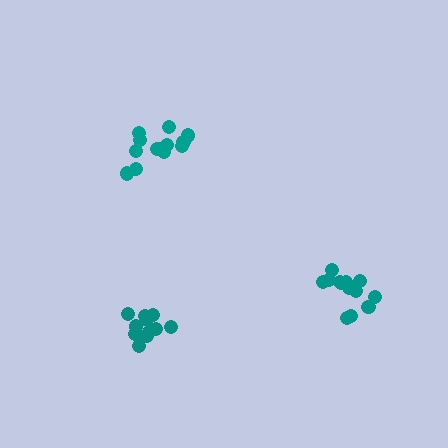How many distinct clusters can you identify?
There are 3 distinct clusters.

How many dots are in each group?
Group 1: 13 dots, Group 2: 13 dots, Group 3: 14 dots (40 total).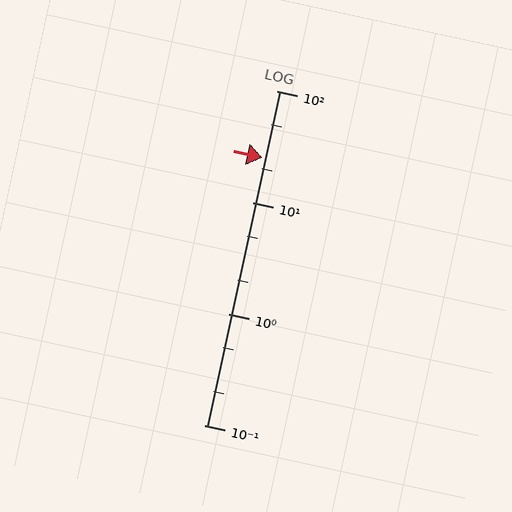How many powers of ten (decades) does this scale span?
The scale spans 3 decades, from 0.1 to 100.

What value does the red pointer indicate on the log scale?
The pointer indicates approximately 25.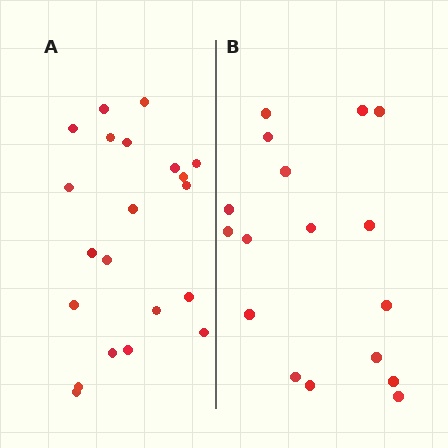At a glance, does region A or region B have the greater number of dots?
Region A (the left region) has more dots.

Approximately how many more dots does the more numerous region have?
Region A has about 4 more dots than region B.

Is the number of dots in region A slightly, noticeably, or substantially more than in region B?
Region A has only slightly more — the two regions are fairly close. The ratio is roughly 1.2 to 1.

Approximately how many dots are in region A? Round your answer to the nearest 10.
About 20 dots. (The exact count is 21, which rounds to 20.)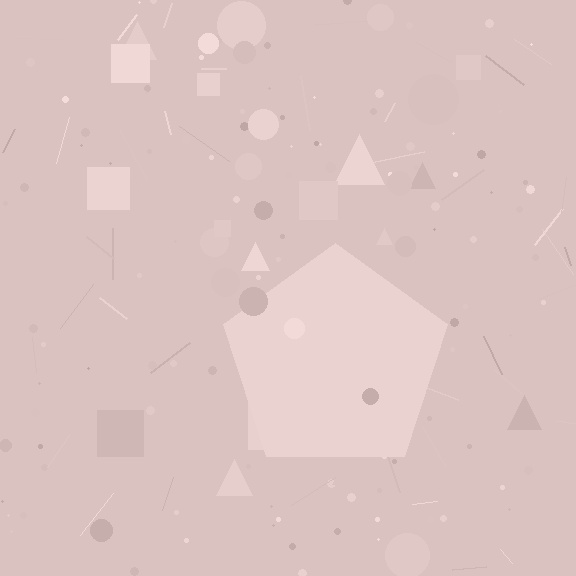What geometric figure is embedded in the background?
A pentagon is embedded in the background.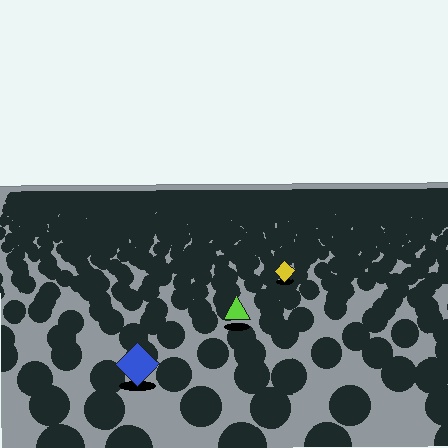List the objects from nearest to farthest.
From nearest to farthest: the blue diamond, the lime triangle, the yellow diamond.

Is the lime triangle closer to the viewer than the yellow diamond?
Yes. The lime triangle is closer — you can tell from the texture gradient: the ground texture is coarser near it.